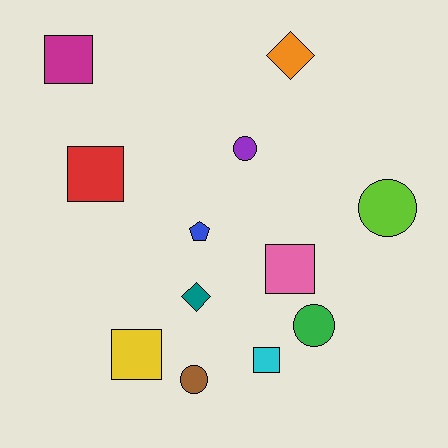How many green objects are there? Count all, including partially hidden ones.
There is 1 green object.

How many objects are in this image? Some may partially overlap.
There are 12 objects.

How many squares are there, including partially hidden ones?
There are 5 squares.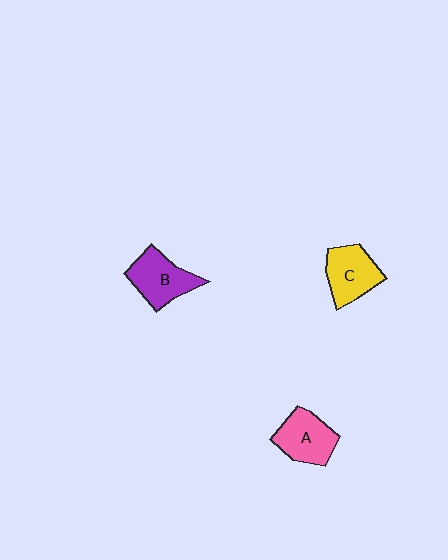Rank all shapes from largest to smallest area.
From largest to smallest: B (purple), A (pink), C (yellow).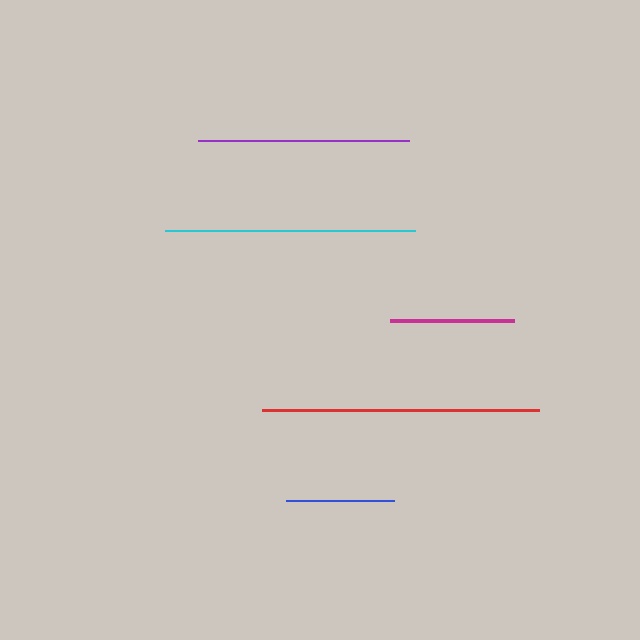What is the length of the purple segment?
The purple segment is approximately 211 pixels long.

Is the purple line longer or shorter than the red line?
The red line is longer than the purple line.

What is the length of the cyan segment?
The cyan segment is approximately 249 pixels long.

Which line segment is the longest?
The red line is the longest at approximately 277 pixels.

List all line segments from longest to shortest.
From longest to shortest: red, cyan, purple, magenta, blue.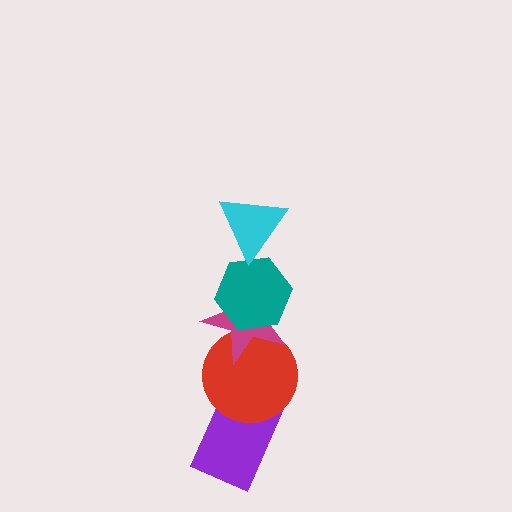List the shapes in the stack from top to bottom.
From top to bottom: the cyan triangle, the teal hexagon, the magenta star, the red circle, the purple rectangle.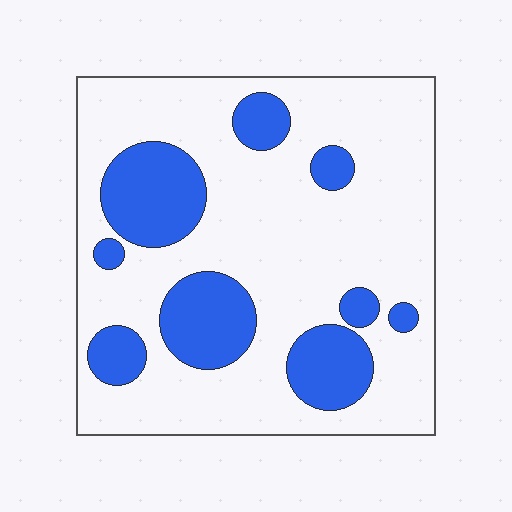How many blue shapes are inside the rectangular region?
9.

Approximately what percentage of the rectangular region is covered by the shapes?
Approximately 25%.